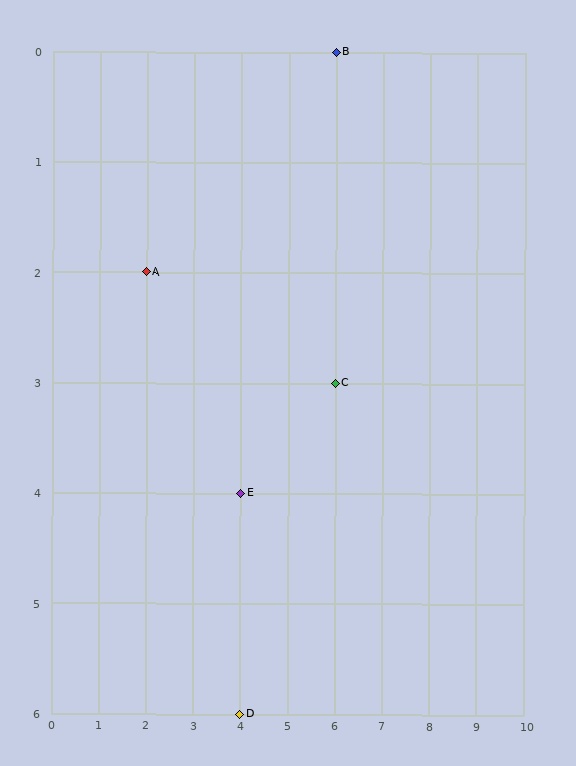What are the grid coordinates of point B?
Point B is at grid coordinates (6, 0).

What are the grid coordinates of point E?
Point E is at grid coordinates (4, 4).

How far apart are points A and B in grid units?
Points A and B are 4 columns and 2 rows apart (about 4.5 grid units diagonally).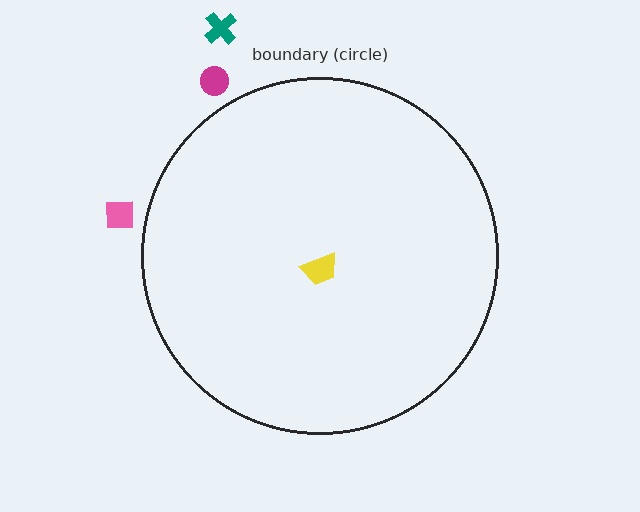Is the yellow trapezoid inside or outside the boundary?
Inside.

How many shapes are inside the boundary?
1 inside, 3 outside.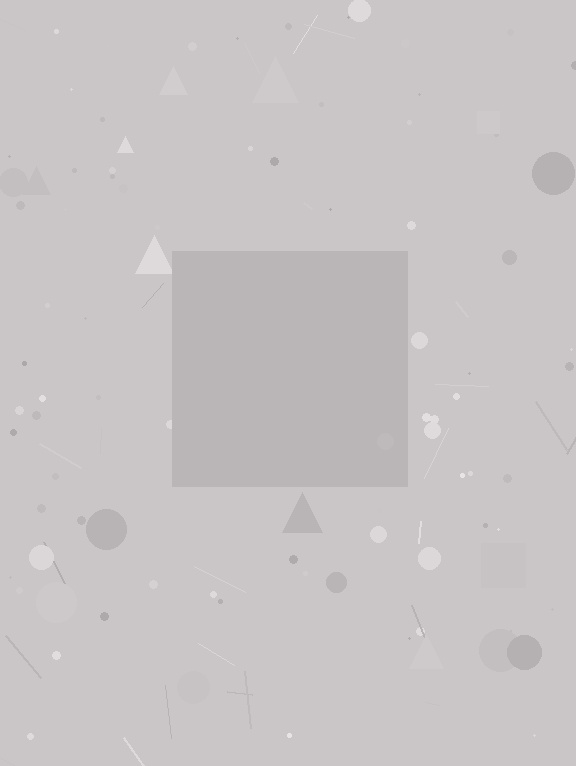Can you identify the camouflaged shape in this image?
The camouflaged shape is a square.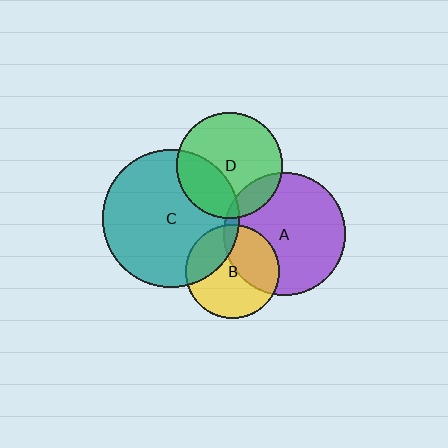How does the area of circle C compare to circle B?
Approximately 2.2 times.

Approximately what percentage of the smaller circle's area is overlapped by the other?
Approximately 15%.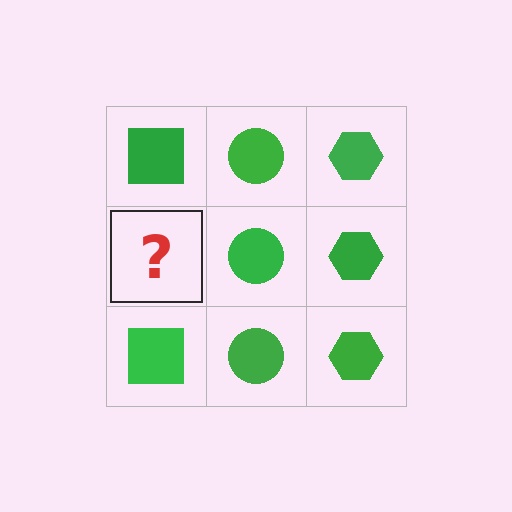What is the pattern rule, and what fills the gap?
The rule is that each column has a consistent shape. The gap should be filled with a green square.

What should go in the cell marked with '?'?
The missing cell should contain a green square.